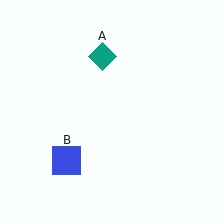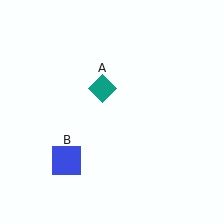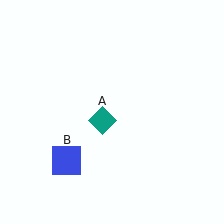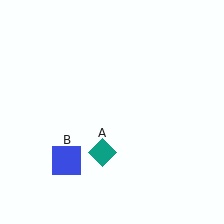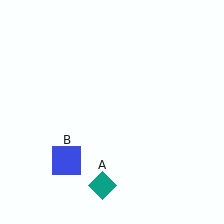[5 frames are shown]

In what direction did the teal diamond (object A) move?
The teal diamond (object A) moved down.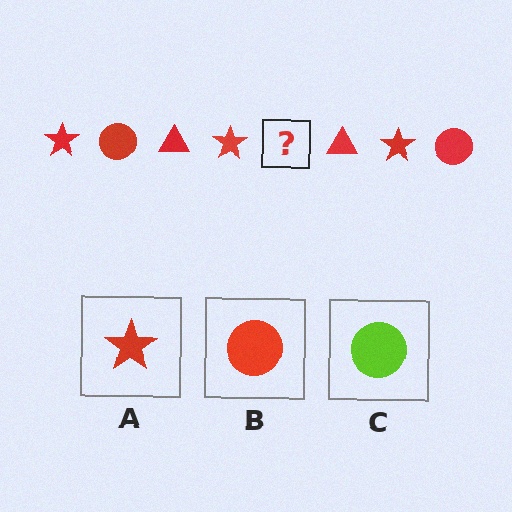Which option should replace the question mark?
Option B.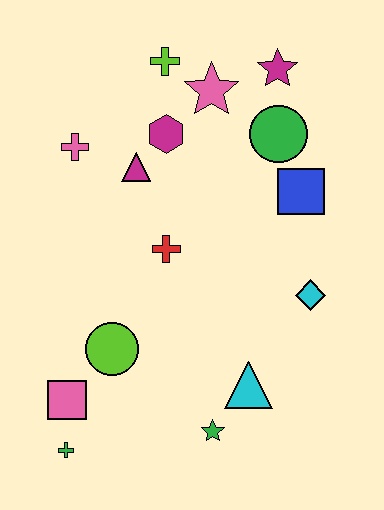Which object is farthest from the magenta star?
The green cross is farthest from the magenta star.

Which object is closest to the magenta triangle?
The magenta hexagon is closest to the magenta triangle.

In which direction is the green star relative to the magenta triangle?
The green star is below the magenta triangle.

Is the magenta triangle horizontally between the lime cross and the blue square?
No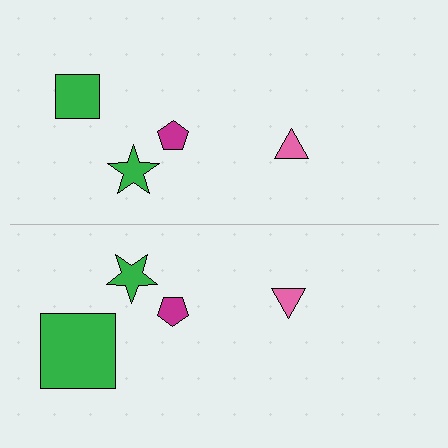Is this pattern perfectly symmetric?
No, the pattern is not perfectly symmetric. The green square on the bottom side has a different size than its mirror counterpart.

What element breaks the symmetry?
The green square on the bottom side has a different size than its mirror counterpart.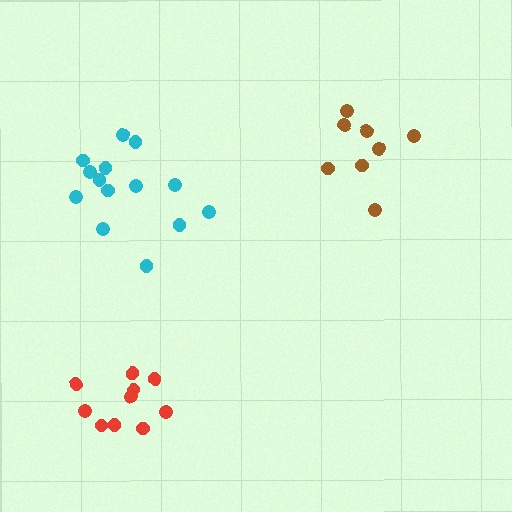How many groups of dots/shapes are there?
There are 3 groups.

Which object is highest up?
The brown cluster is topmost.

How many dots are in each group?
Group 1: 14 dots, Group 2: 8 dots, Group 3: 10 dots (32 total).